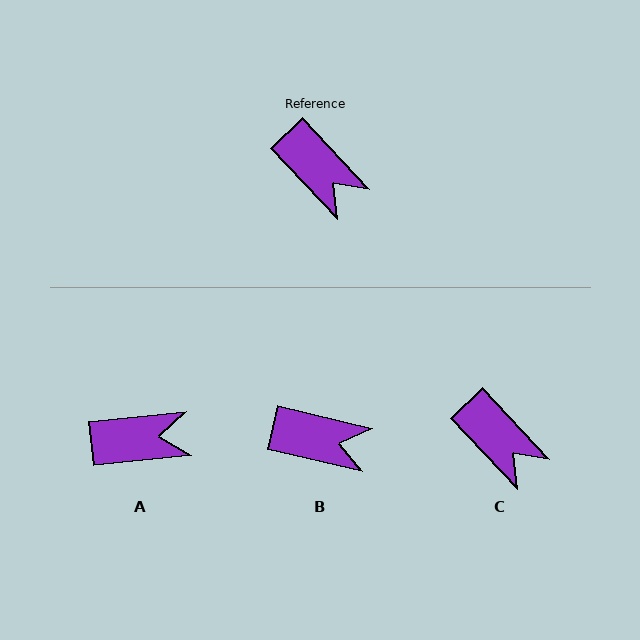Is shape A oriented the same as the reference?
No, it is off by about 53 degrees.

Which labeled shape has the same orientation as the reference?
C.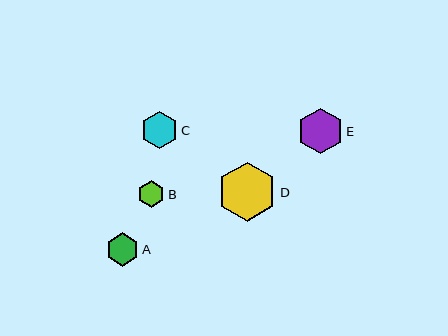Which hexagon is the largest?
Hexagon D is the largest with a size of approximately 59 pixels.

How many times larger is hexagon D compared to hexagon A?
Hexagon D is approximately 1.8 times the size of hexagon A.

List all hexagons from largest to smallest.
From largest to smallest: D, E, C, A, B.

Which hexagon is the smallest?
Hexagon B is the smallest with a size of approximately 27 pixels.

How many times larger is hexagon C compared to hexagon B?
Hexagon C is approximately 1.4 times the size of hexagon B.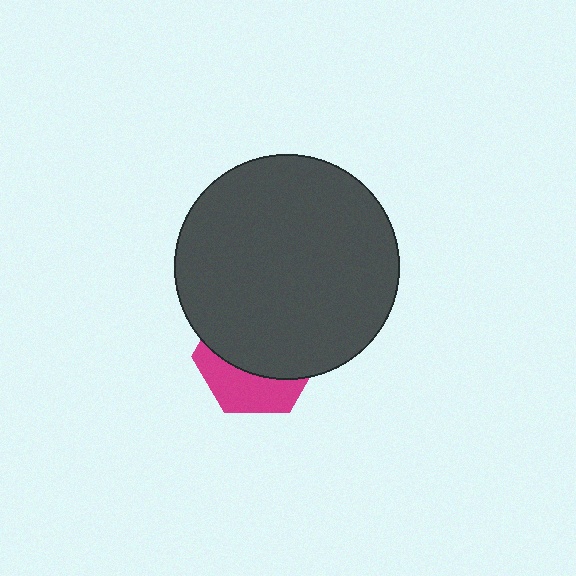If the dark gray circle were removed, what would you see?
You would see the complete magenta hexagon.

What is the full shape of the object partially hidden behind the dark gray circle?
The partially hidden object is a magenta hexagon.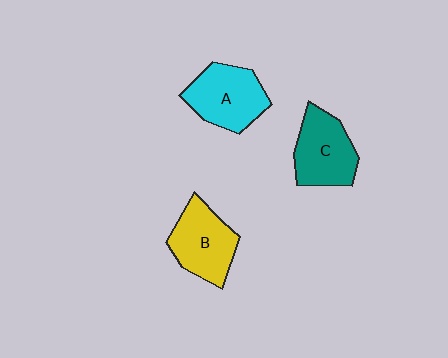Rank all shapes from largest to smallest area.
From largest to smallest: A (cyan), B (yellow), C (teal).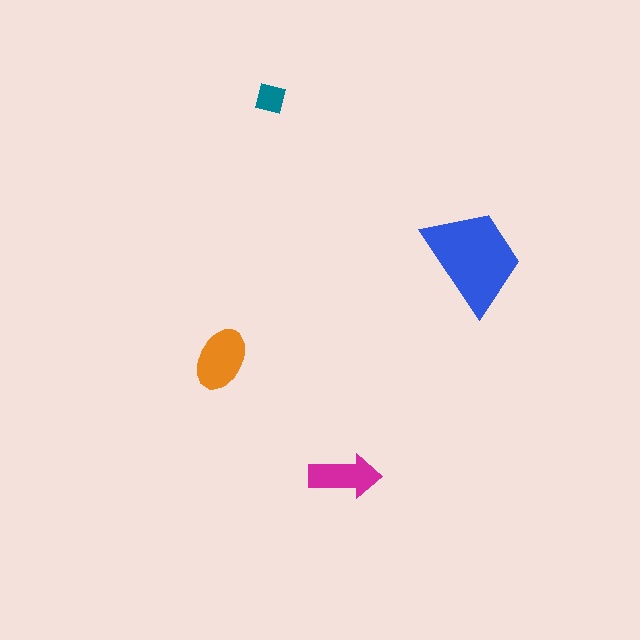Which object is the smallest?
The teal diamond.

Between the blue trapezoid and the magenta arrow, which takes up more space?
The blue trapezoid.